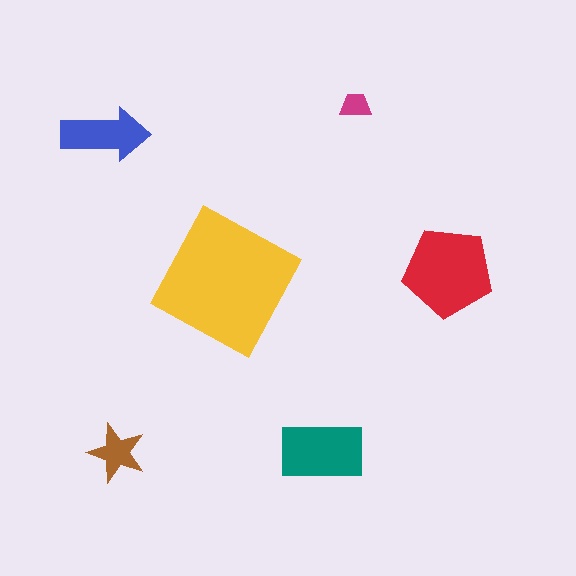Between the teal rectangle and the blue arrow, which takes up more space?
The teal rectangle.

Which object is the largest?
The yellow square.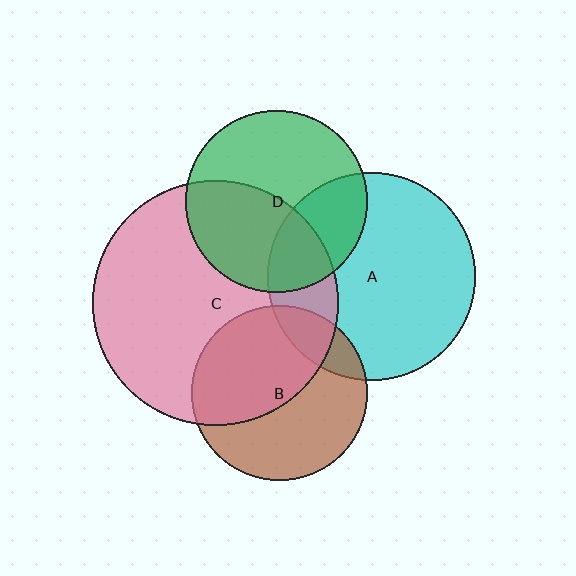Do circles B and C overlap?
Yes.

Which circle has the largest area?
Circle C (pink).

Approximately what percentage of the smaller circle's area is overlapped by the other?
Approximately 50%.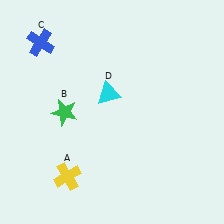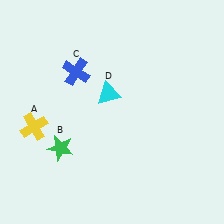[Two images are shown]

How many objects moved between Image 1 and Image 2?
3 objects moved between the two images.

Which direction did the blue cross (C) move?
The blue cross (C) moved right.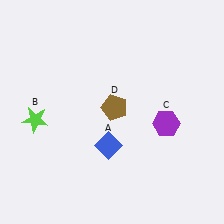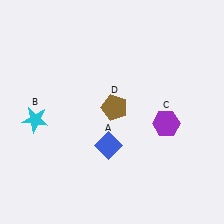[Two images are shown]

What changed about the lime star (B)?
In Image 1, B is lime. In Image 2, it changed to cyan.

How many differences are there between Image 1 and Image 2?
There is 1 difference between the two images.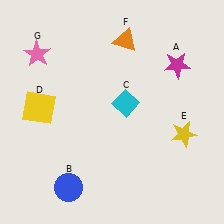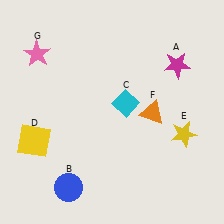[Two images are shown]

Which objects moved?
The objects that moved are: the yellow square (D), the orange triangle (F).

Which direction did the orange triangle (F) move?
The orange triangle (F) moved down.